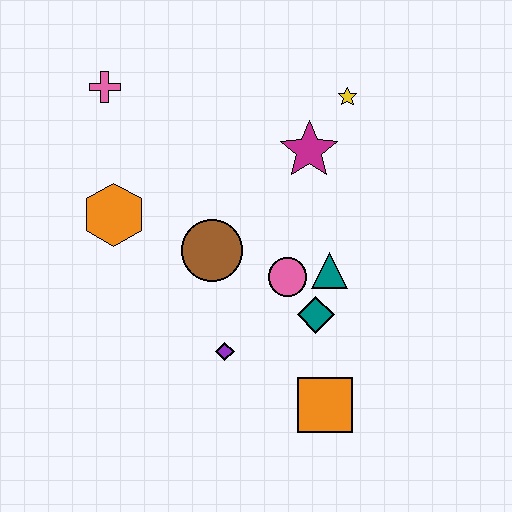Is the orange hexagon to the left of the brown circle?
Yes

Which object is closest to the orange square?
The teal diamond is closest to the orange square.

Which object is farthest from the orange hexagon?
The orange square is farthest from the orange hexagon.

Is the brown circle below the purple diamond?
No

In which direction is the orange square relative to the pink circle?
The orange square is below the pink circle.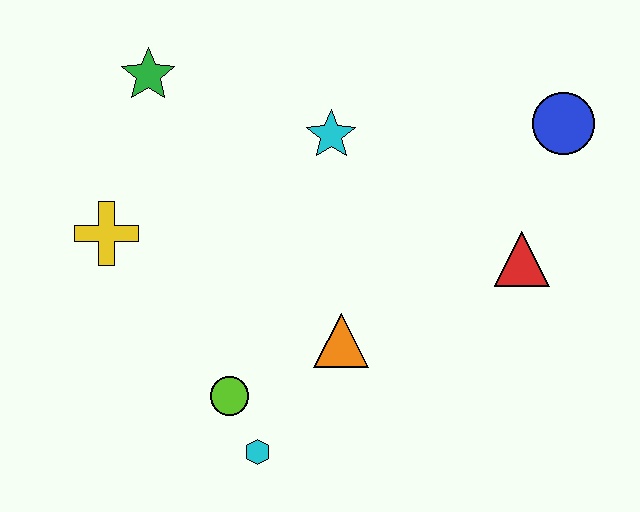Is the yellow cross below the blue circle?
Yes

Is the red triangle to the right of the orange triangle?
Yes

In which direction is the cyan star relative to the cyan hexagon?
The cyan star is above the cyan hexagon.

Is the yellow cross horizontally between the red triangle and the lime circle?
No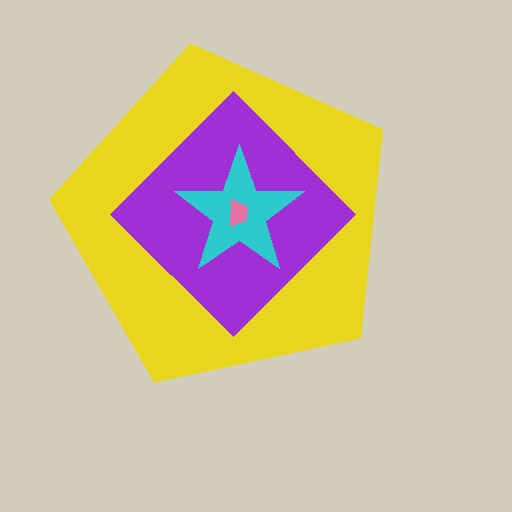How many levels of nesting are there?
4.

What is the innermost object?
The pink trapezoid.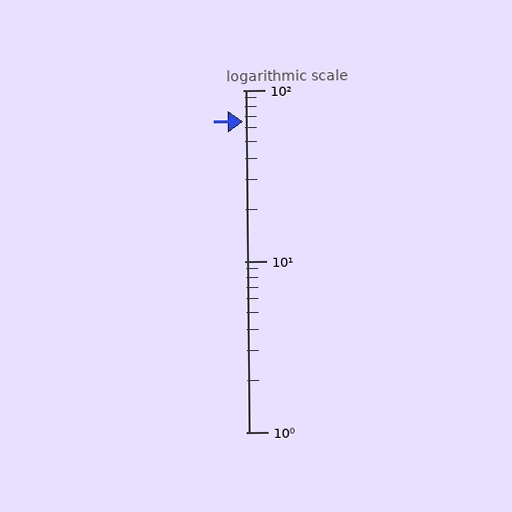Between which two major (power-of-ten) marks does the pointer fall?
The pointer is between 10 and 100.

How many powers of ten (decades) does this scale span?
The scale spans 2 decades, from 1 to 100.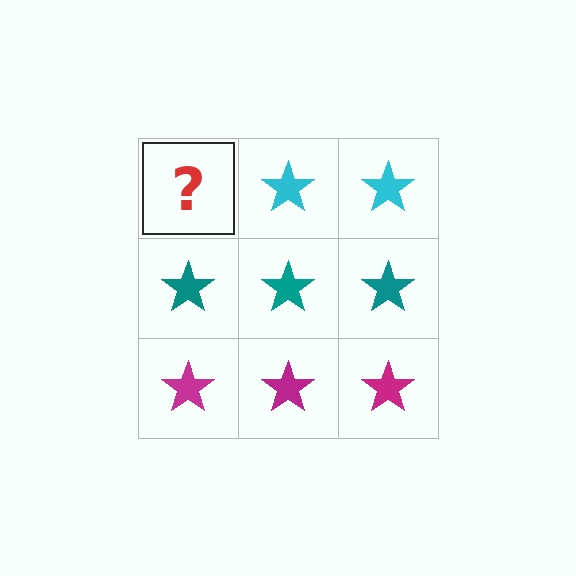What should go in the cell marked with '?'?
The missing cell should contain a cyan star.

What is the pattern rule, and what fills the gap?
The rule is that each row has a consistent color. The gap should be filled with a cyan star.